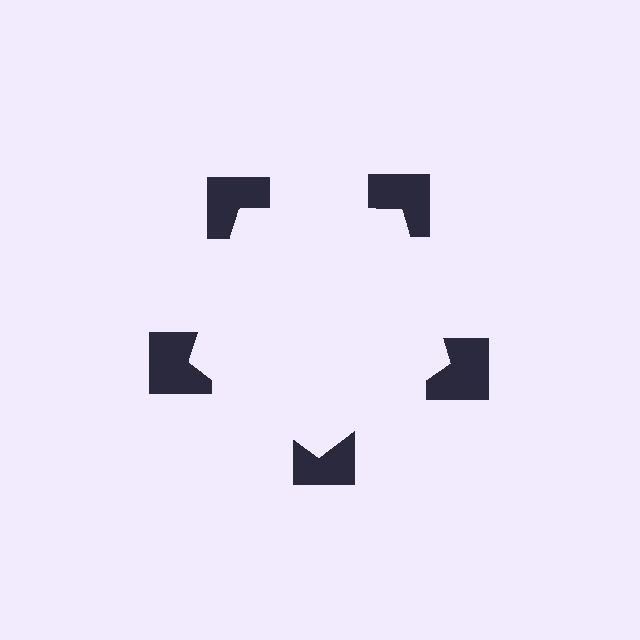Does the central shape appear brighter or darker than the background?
It typically appears slightly brighter than the background, even though no actual brightness change is drawn.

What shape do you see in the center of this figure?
An illusory pentagon — its edges are inferred from the aligned wedge cuts in the notched squares, not physically drawn.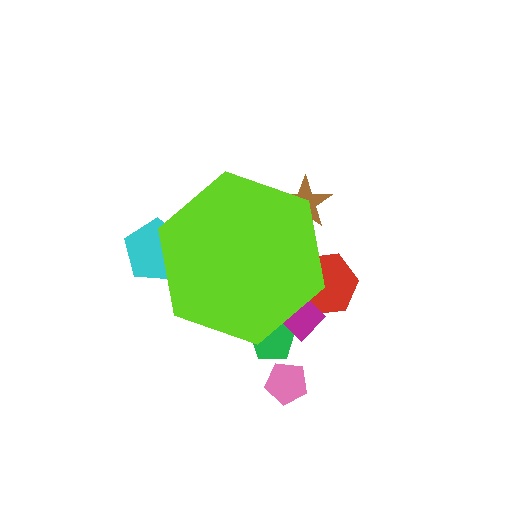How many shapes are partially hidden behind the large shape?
5 shapes are partially hidden.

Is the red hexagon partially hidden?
Yes, the red hexagon is partially hidden behind the lime hexagon.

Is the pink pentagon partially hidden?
No, the pink pentagon is fully visible.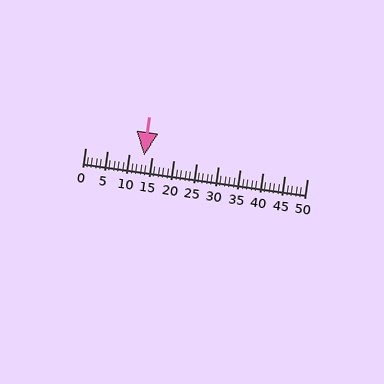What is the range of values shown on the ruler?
The ruler shows values from 0 to 50.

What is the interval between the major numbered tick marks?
The major tick marks are spaced 5 units apart.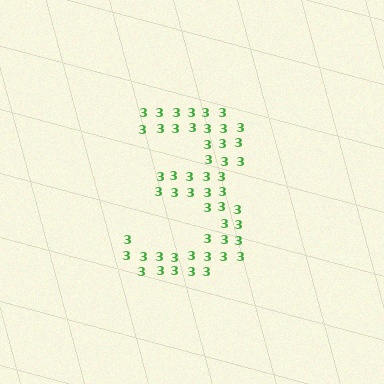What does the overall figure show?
The overall figure shows the digit 3.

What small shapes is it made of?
It is made of small digit 3's.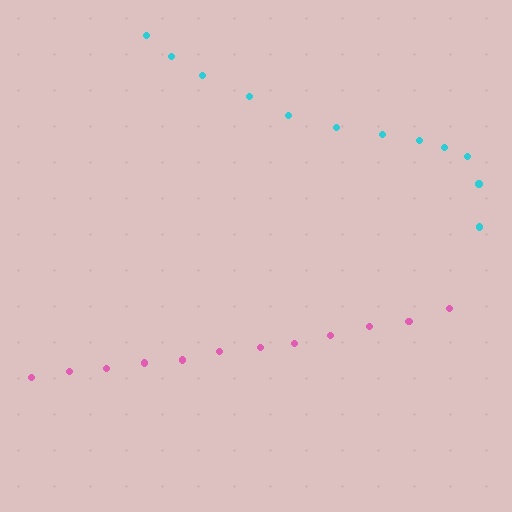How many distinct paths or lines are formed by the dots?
There are 2 distinct paths.